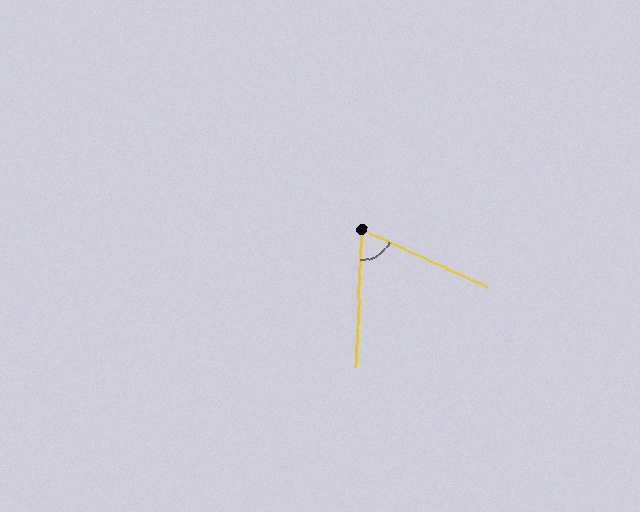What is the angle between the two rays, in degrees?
Approximately 68 degrees.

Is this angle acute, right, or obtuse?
It is acute.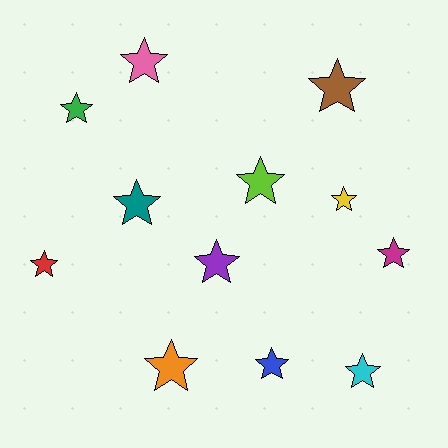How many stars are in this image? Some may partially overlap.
There are 12 stars.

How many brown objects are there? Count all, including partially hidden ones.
There is 1 brown object.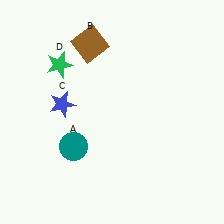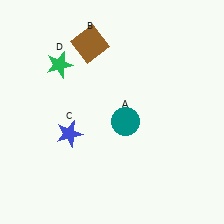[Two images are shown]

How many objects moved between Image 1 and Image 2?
2 objects moved between the two images.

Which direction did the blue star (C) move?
The blue star (C) moved down.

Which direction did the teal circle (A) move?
The teal circle (A) moved right.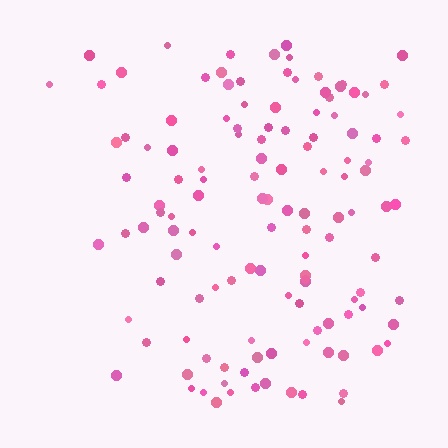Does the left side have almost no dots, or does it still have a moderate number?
Still a moderate number, just noticeably fewer than the right.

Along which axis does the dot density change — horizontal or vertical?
Horizontal.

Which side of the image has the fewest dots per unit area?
The left.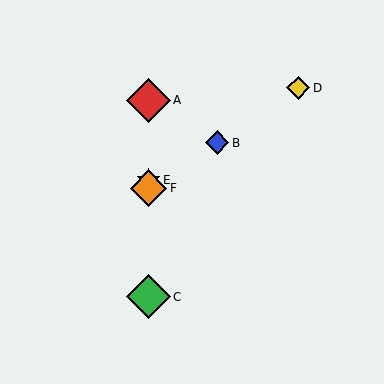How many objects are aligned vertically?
4 objects (A, C, E, F) are aligned vertically.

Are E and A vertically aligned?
Yes, both are at x≈149.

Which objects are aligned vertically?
Objects A, C, E, F are aligned vertically.